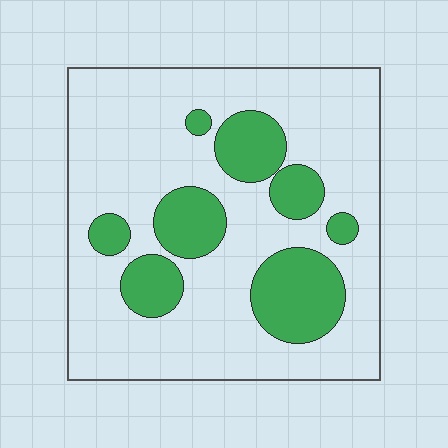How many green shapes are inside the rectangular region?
8.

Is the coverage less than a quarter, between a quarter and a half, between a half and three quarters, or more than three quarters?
Less than a quarter.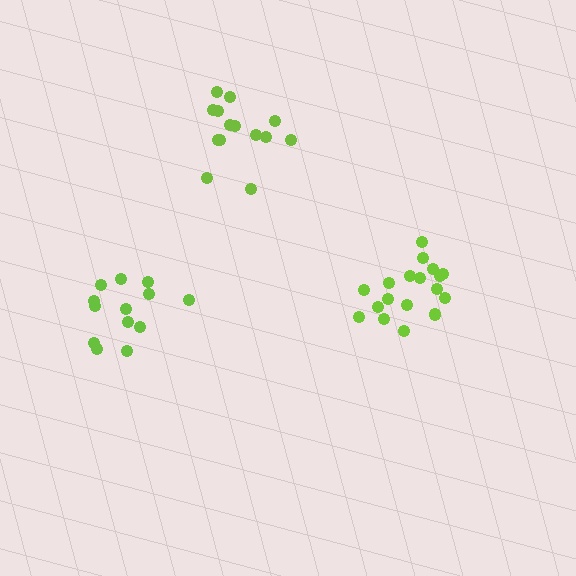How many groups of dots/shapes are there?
There are 3 groups.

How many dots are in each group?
Group 1: 14 dots, Group 2: 18 dots, Group 3: 13 dots (45 total).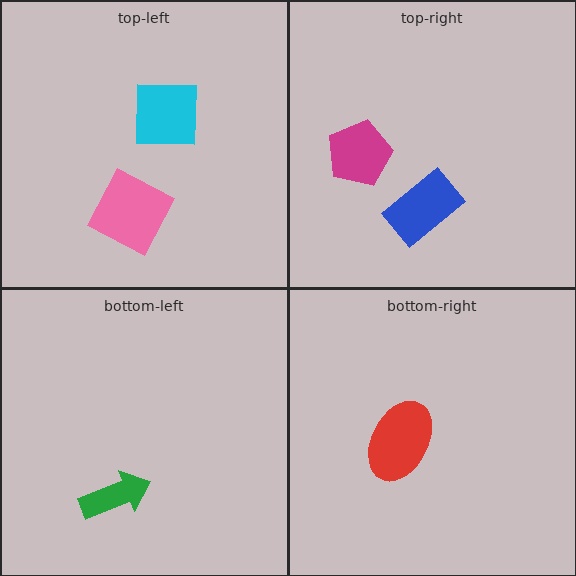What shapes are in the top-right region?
The blue rectangle, the magenta pentagon.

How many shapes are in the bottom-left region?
1.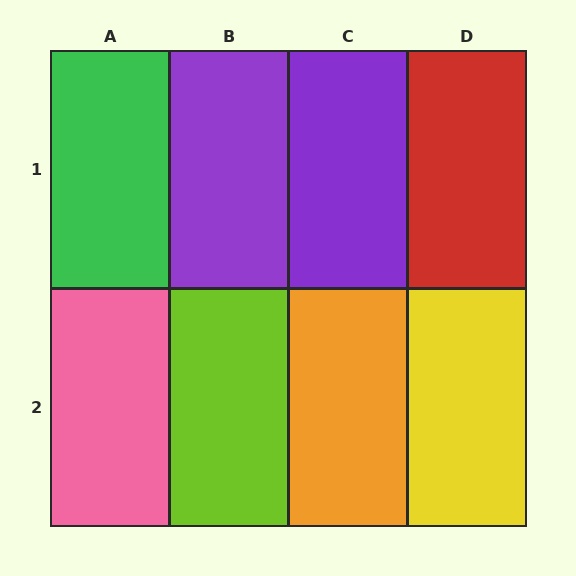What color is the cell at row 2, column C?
Orange.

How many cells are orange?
1 cell is orange.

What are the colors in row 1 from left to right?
Green, purple, purple, red.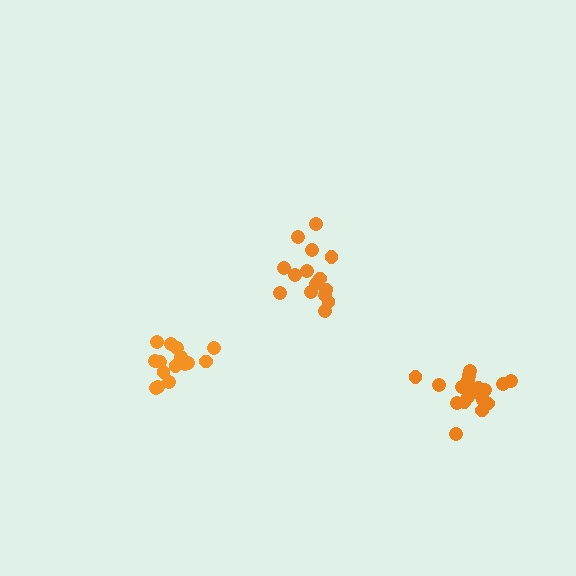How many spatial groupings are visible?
There are 3 spatial groupings.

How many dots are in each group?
Group 1: 20 dots, Group 2: 15 dots, Group 3: 15 dots (50 total).